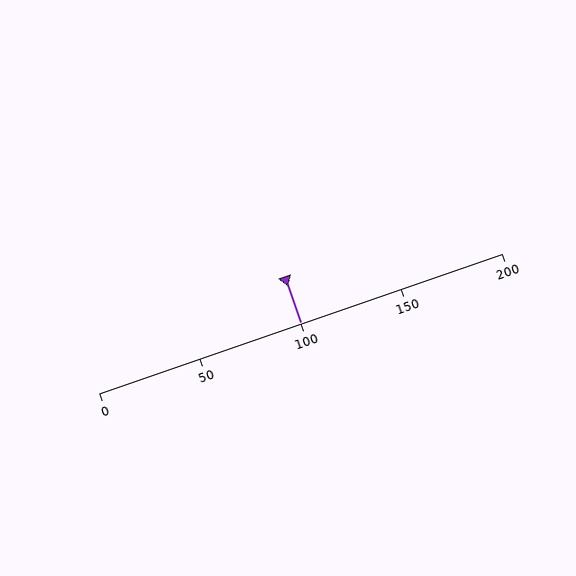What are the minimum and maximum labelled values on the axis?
The axis runs from 0 to 200.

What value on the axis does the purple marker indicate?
The marker indicates approximately 100.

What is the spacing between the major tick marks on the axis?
The major ticks are spaced 50 apart.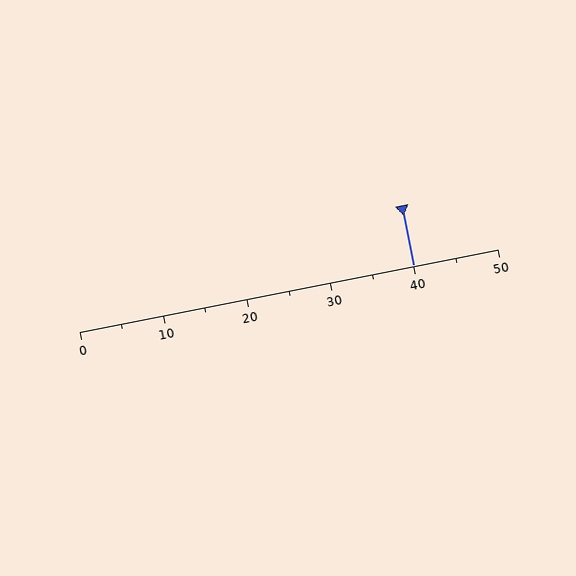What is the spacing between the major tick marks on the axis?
The major ticks are spaced 10 apart.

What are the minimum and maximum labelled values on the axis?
The axis runs from 0 to 50.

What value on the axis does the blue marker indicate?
The marker indicates approximately 40.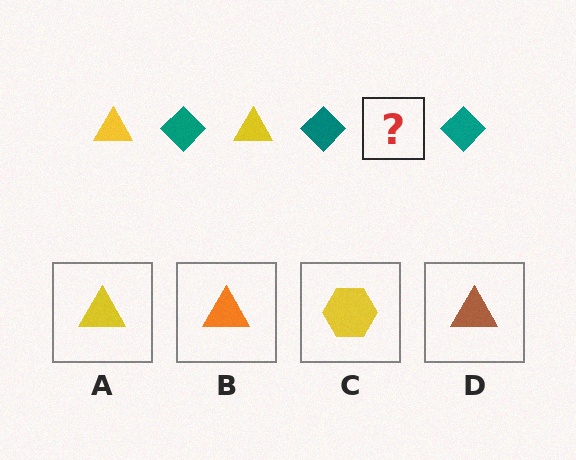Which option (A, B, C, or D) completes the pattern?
A.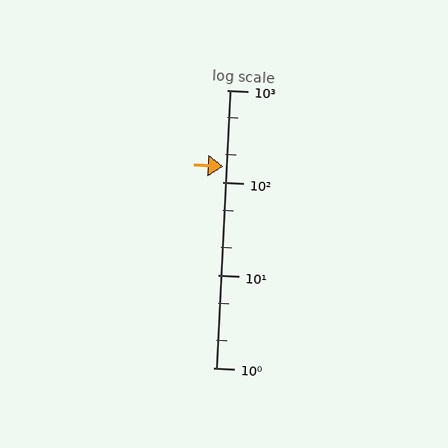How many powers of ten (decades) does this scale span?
The scale spans 3 decades, from 1 to 1000.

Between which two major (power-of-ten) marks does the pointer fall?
The pointer is between 100 and 1000.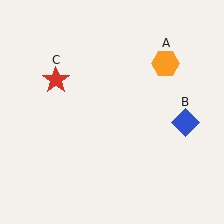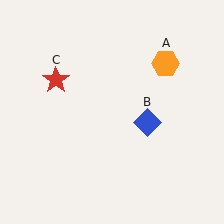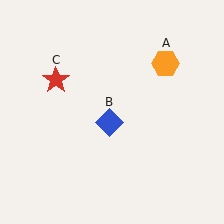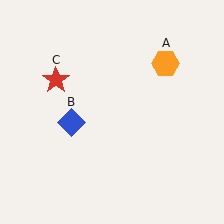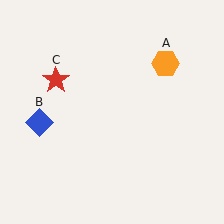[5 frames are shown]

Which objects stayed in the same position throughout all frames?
Orange hexagon (object A) and red star (object C) remained stationary.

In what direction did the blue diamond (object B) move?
The blue diamond (object B) moved left.